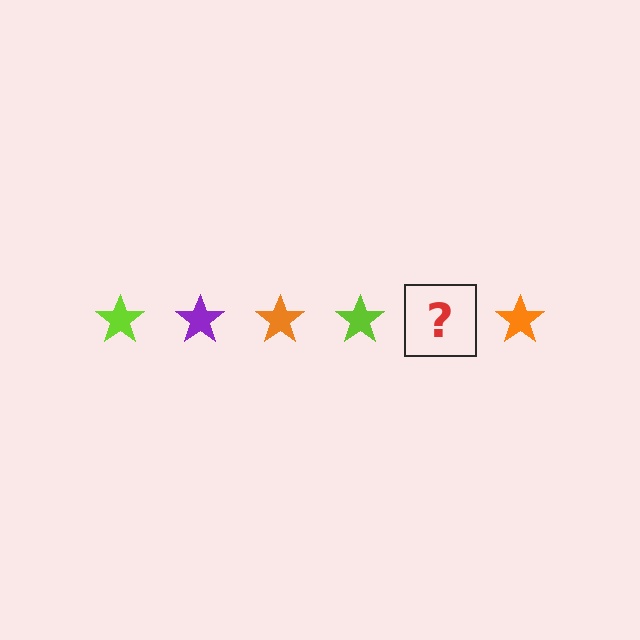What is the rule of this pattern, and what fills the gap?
The rule is that the pattern cycles through lime, purple, orange stars. The gap should be filled with a purple star.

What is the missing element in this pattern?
The missing element is a purple star.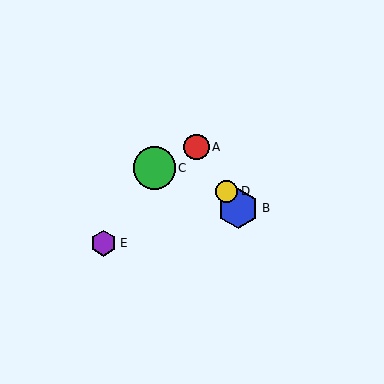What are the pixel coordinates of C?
Object C is at (154, 168).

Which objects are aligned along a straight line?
Objects A, B, D are aligned along a straight line.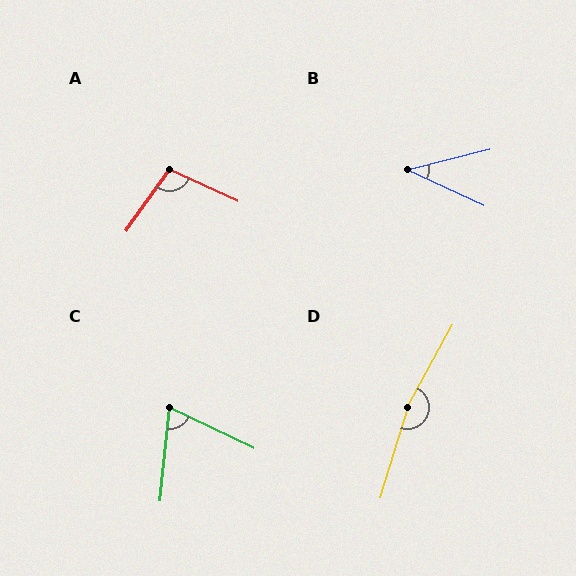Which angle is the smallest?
B, at approximately 39 degrees.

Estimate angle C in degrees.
Approximately 70 degrees.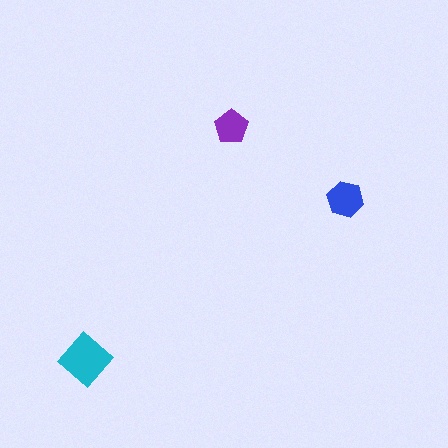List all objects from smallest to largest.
The purple pentagon, the blue hexagon, the cyan diamond.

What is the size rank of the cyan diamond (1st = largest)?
1st.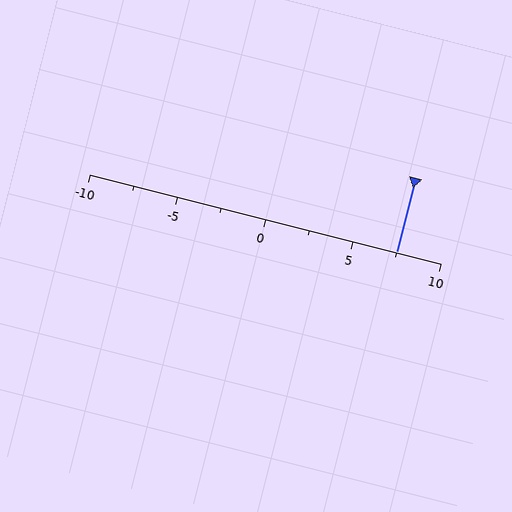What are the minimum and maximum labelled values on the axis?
The axis runs from -10 to 10.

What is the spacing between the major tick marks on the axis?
The major ticks are spaced 5 apart.